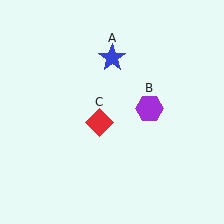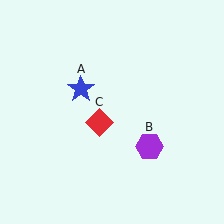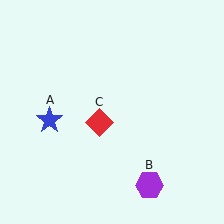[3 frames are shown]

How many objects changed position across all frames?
2 objects changed position: blue star (object A), purple hexagon (object B).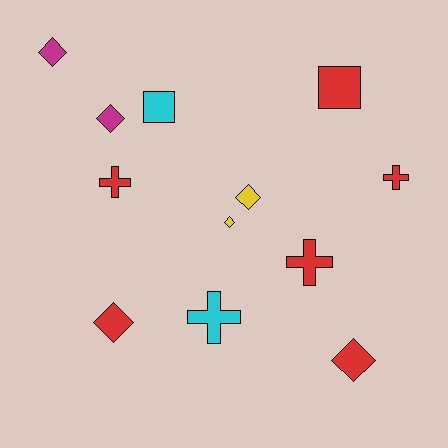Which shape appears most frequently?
Diamond, with 6 objects.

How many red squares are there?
There is 1 red square.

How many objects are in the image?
There are 12 objects.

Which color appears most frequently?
Red, with 6 objects.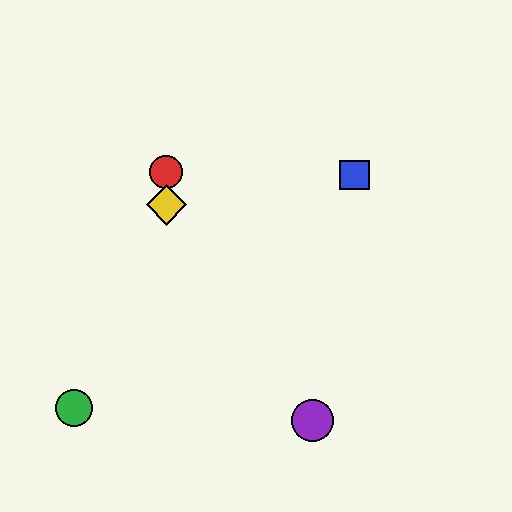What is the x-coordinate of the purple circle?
The purple circle is at x≈313.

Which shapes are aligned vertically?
The red circle, the yellow diamond are aligned vertically.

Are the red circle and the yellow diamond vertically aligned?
Yes, both are at x≈166.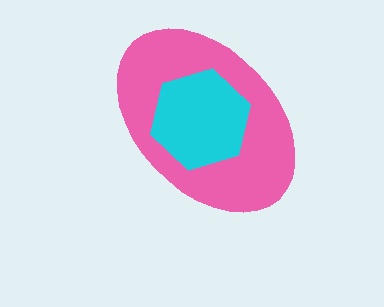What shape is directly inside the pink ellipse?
The cyan hexagon.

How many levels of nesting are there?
2.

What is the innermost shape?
The cyan hexagon.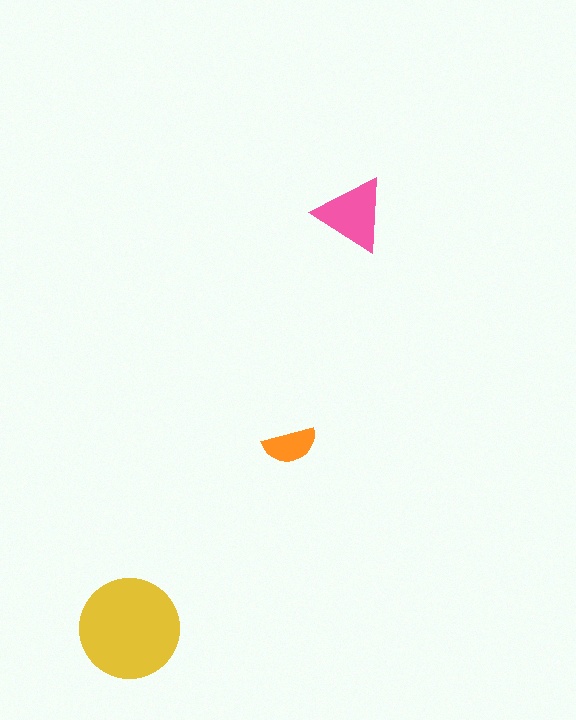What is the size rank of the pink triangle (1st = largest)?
2nd.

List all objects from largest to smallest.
The yellow circle, the pink triangle, the orange semicircle.